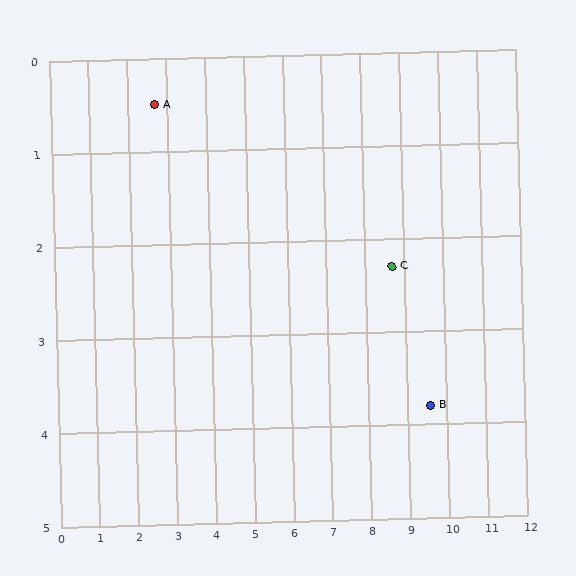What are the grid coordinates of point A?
Point A is at approximately (2.7, 0.5).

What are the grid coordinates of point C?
Point C is at approximately (8.7, 2.3).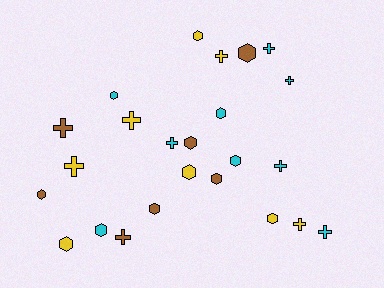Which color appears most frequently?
Cyan, with 9 objects.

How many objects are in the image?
There are 24 objects.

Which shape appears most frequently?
Hexagon, with 13 objects.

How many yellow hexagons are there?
There are 4 yellow hexagons.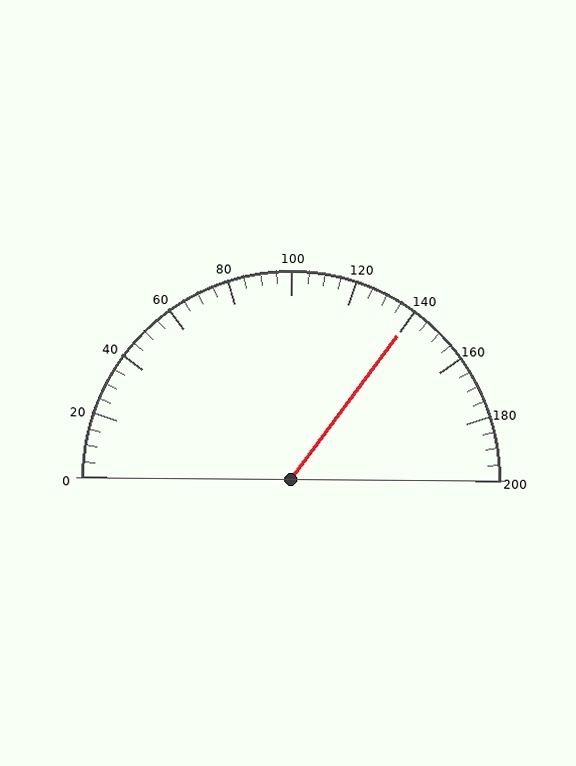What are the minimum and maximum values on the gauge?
The gauge ranges from 0 to 200.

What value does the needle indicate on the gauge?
The needle indicates approximately 140.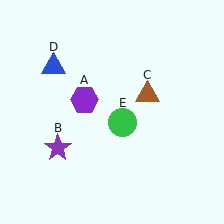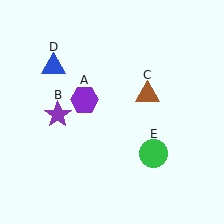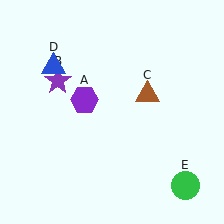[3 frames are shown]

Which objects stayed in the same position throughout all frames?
Purple hexagon (object A) and brown triangle (object C) and blue triangle (object D) remained stationary.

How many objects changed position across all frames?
2 objects changed position: purple star (object B), green circle (object E).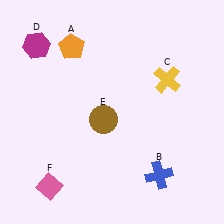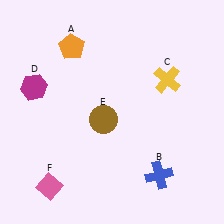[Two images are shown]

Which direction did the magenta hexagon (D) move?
The magenta hexagon (D) moved down.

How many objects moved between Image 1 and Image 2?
1 object moved between the two images.